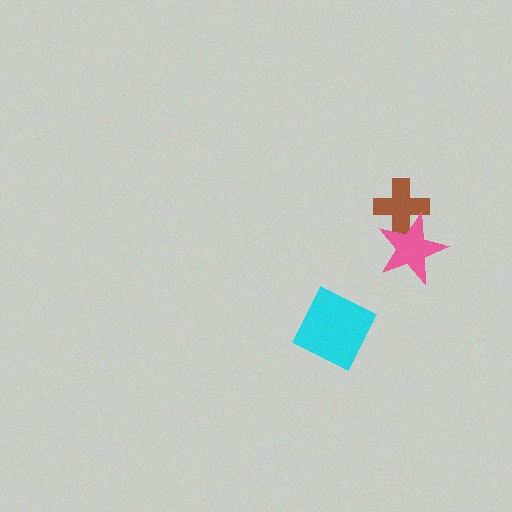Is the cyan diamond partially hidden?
No, no other shape covers it.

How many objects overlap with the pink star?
1 object overlaps with the pink star.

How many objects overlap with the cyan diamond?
0 objects overlap with the cyan diamond.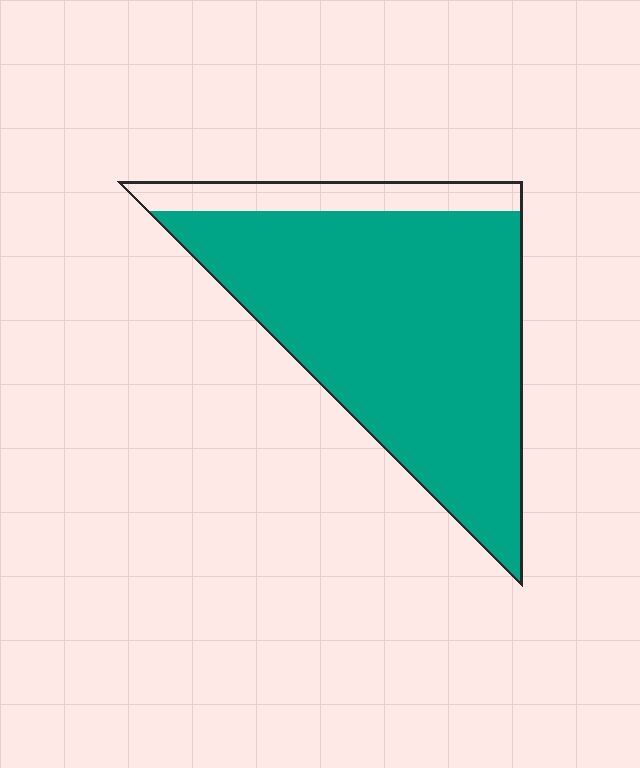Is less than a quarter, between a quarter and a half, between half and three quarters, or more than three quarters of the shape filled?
More than three quarters.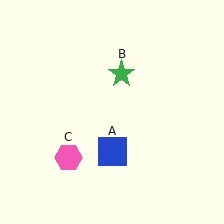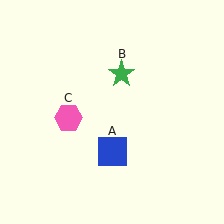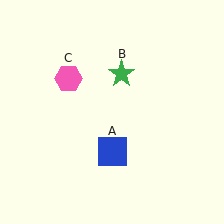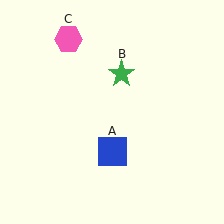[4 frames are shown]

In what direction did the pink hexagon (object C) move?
The pink hexagon (object C) moved up.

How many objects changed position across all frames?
1 object changed position: pink hexagon (object C).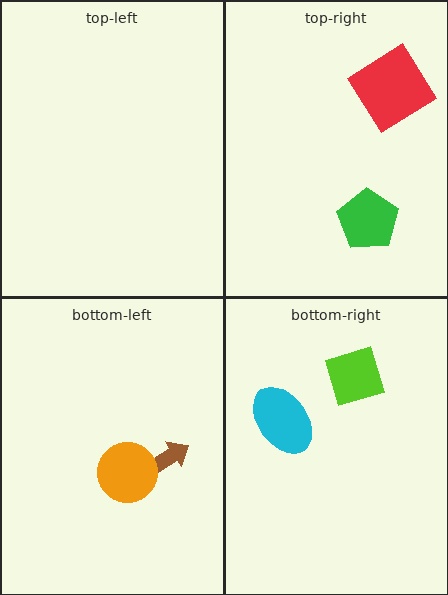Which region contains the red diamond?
The top-right region.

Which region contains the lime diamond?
The bottom-right region.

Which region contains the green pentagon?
The top-right region.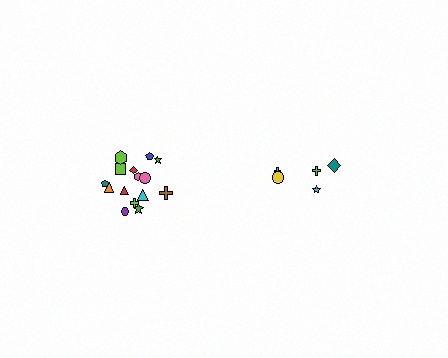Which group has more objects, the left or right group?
The left group.